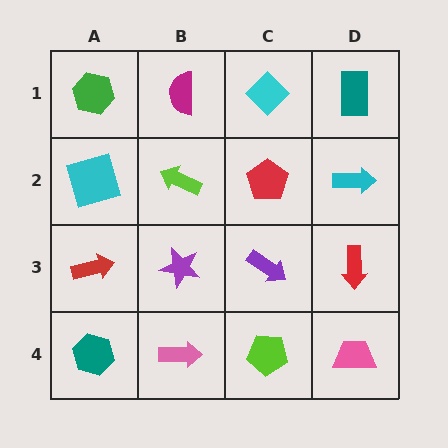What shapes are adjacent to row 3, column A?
A cyan square (row 2, column A), a teal hexagon (row 4, column A), a purple star (row 3, column B).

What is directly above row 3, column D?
A cyan arrow.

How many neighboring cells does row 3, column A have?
3.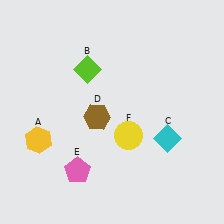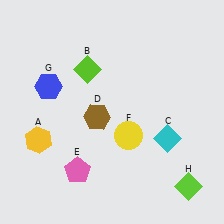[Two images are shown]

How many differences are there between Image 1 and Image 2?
There are 2 differences between the two images.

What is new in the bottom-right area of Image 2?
A lime diamond (H) was added in the bottom-right area of Image 2.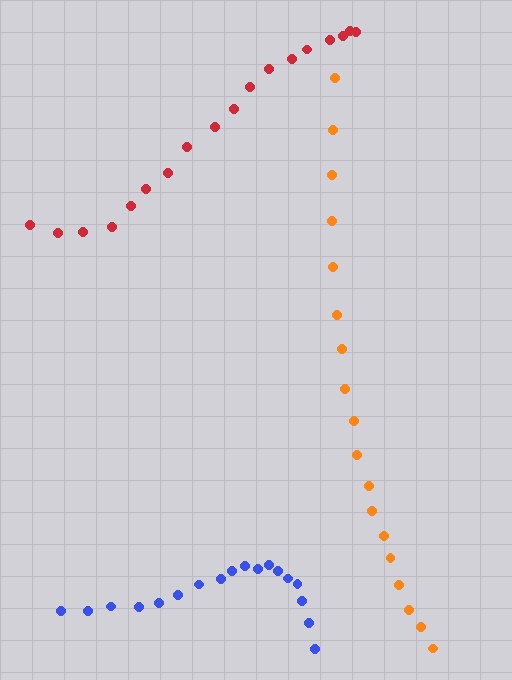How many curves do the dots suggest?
There are 3 distinct paths.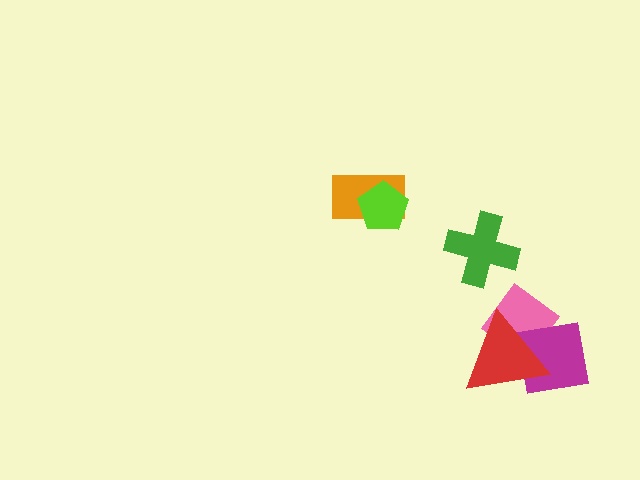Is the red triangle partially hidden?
No, no other shape covers it.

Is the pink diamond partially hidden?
Yes, it is partially covered by another shape.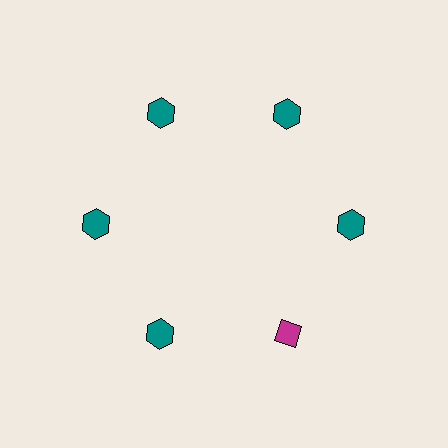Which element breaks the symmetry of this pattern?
The magenta diamond at roughly the 5 o'clock position breaks the symmetry. All other shapes are teal hexagons.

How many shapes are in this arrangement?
There are 6 shapes arranged in a ring pattern.